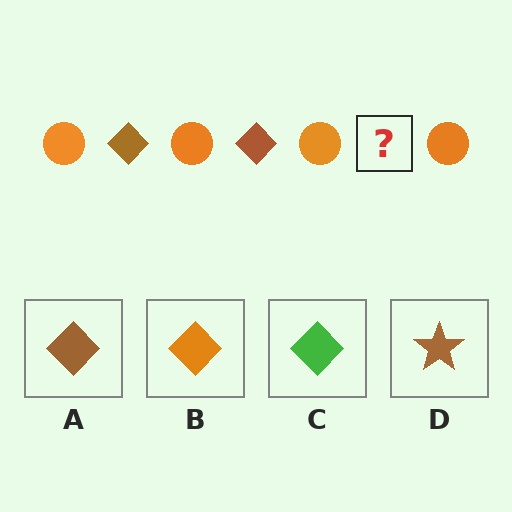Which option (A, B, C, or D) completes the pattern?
A.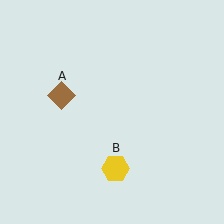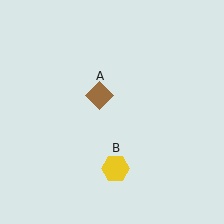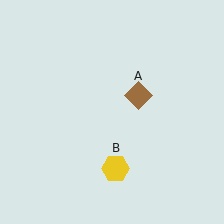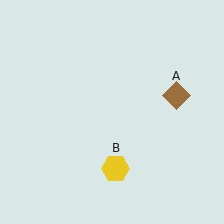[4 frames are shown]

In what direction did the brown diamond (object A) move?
The brown diamond (object A) moved right.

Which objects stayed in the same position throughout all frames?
Yellow hexagon (object B) remained stationary.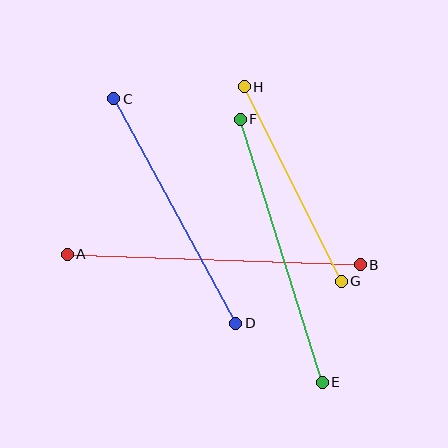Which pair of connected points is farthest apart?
Points A and B are farthest apart.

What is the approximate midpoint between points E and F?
The midpoint is at approximately (281, 251) pixels.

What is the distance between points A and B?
The distance is approximately 293 pixels.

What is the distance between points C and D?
The distance is approximately 255 pixels.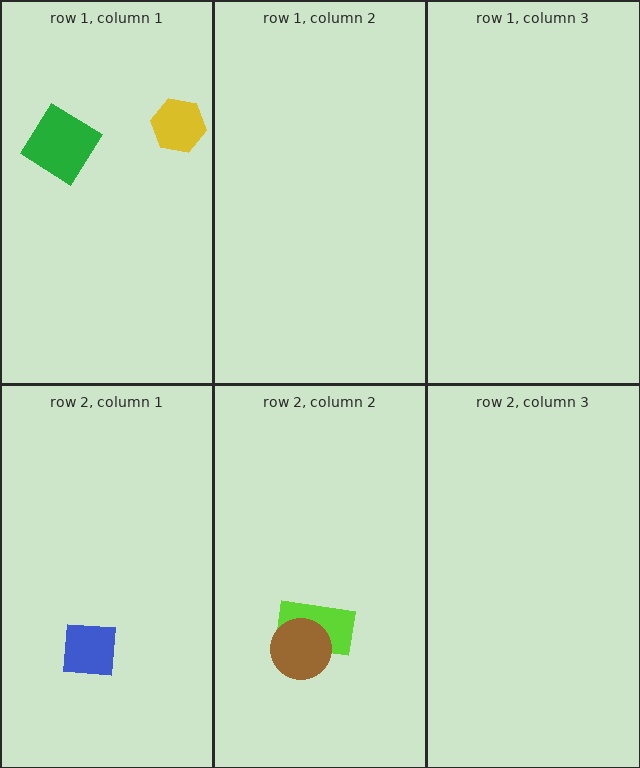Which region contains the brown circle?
The row 2, column 2 region.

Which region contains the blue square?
The row 2, column 1 region.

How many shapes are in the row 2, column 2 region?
2.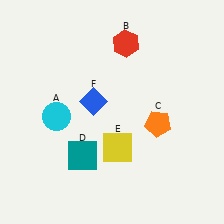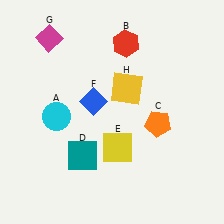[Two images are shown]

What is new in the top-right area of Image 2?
A yellow square (H) was added in the top-right area of Image 2.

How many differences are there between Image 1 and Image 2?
There are 2 differences between the two images.